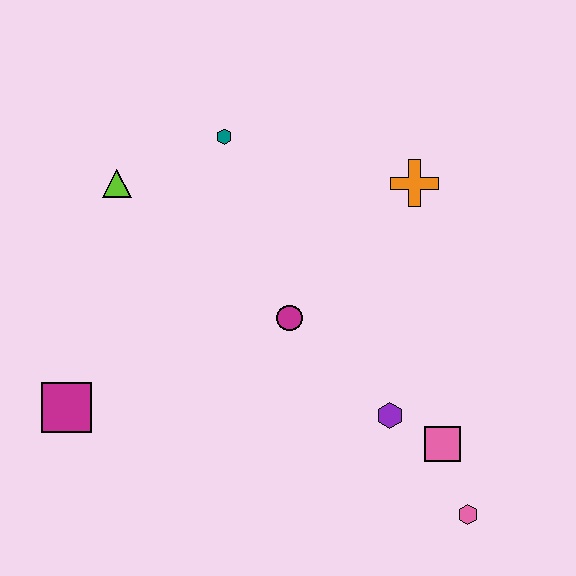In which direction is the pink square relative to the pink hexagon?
The pink square is above the pink hexagon.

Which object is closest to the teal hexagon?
The lime triangle is closest to the teal hexagon.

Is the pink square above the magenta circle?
No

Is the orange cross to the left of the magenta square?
No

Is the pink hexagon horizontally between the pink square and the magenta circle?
No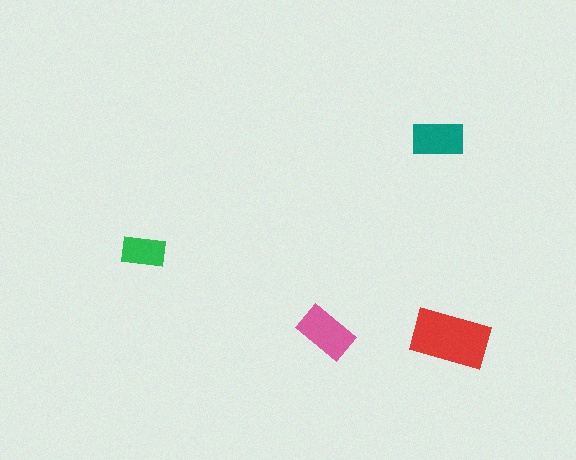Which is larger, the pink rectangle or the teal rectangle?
The pink one.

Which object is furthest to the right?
The red rectangle is rightmost.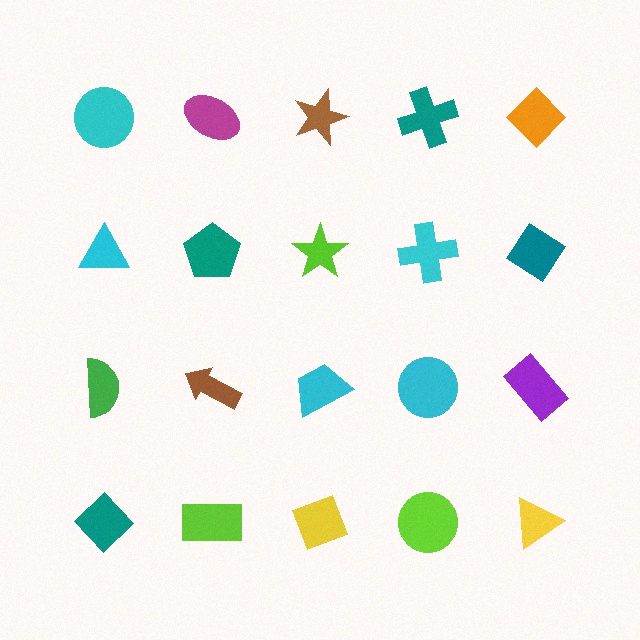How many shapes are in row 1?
5 shapes.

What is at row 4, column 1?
A teal diamond.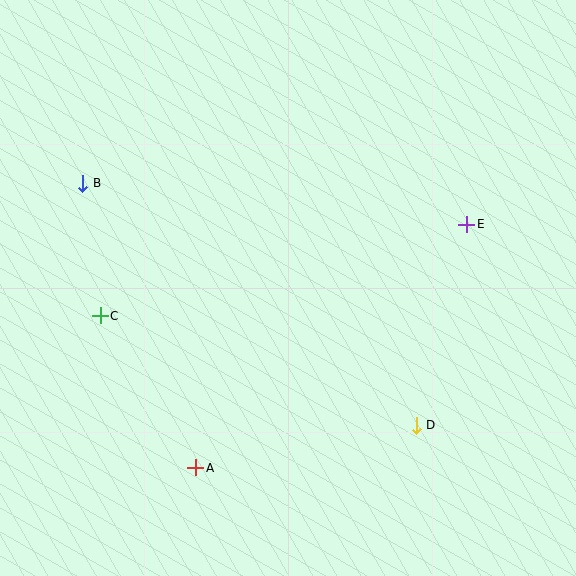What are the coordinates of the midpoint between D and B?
The midpoint between D and B is at (250, 304).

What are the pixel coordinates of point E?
Point E is at (467, 224).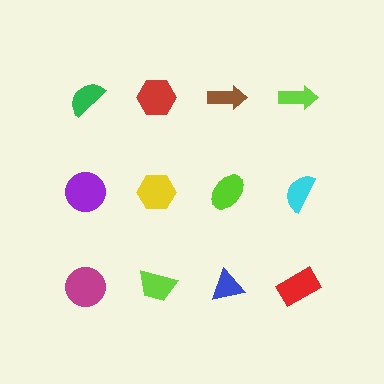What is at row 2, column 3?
A lime ellipse.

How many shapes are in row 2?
4 shapes.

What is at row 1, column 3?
A brown arrow.